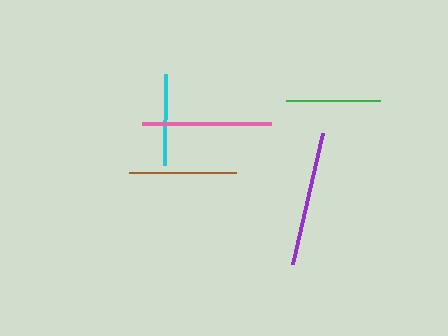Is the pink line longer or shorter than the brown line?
The pink line is longer than the brown line.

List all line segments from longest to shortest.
From longest to shortest: purple, pink, brown, green, cyan.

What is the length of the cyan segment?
The cyan segment is approximately 91 pixels long.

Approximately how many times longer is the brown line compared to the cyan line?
The brown line is approximately 1.2 times the length of the cyan line.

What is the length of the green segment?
The green segment is approximately 94 pixels long.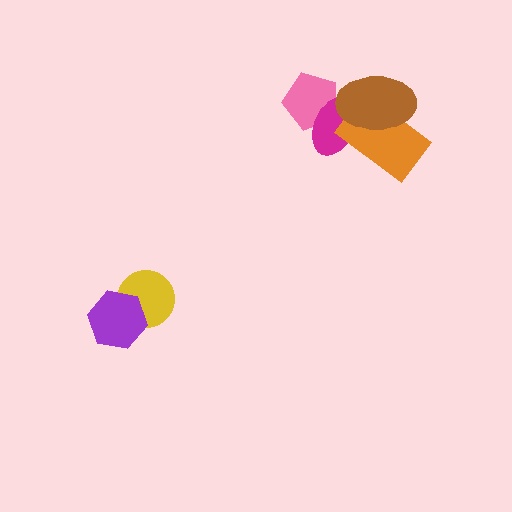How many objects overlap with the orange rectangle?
2 objects overlap with the orange rectangle.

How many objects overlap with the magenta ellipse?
3 objects overlap with the magenta ellipse.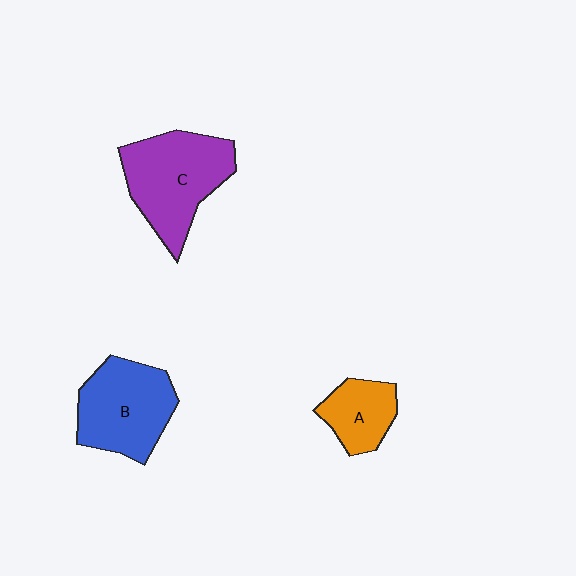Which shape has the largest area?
Shape C (purple).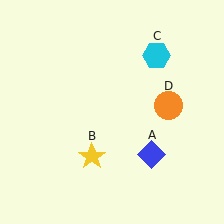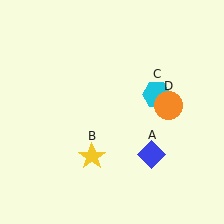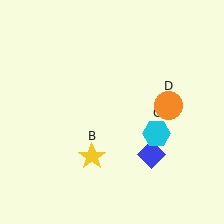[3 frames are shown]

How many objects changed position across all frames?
1 object changed position: cyan hexagon (object C).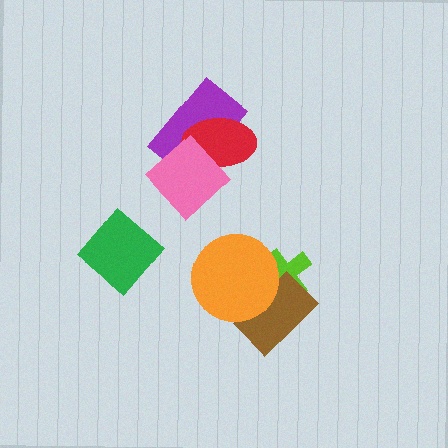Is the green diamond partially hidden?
No, no other shape covers it.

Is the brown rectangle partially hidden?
Yes, it is partially covered by another shape.